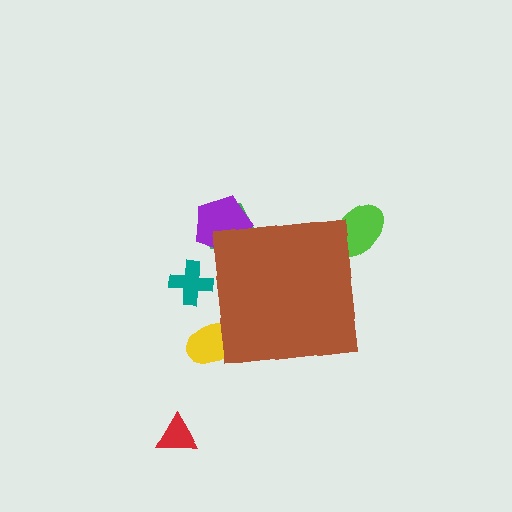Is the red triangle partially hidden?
No, the red triangle is fully visible.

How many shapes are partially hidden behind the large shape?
5 shapes are partially hidden.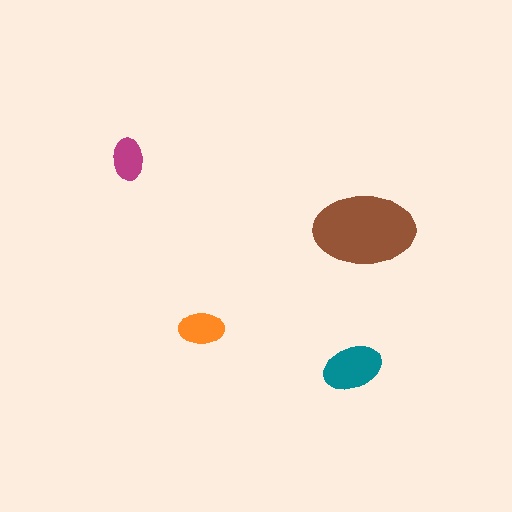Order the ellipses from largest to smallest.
the brown one, the teal one, the orange one, the magenta one.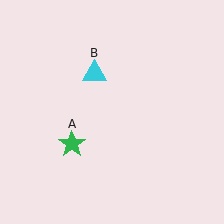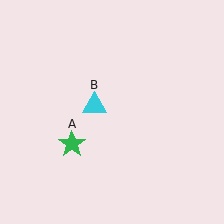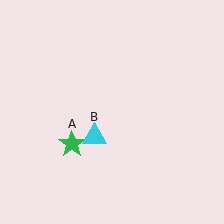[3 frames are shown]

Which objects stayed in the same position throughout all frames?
Green star (object A) remained stationary.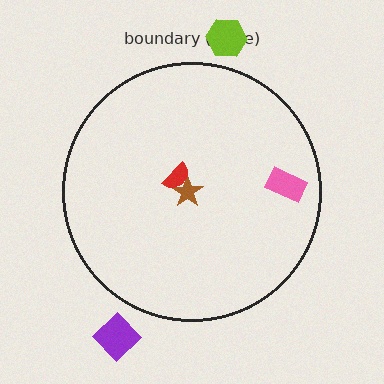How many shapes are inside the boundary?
3 inside, 3 outside.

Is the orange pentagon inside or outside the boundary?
Outside.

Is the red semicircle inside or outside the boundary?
Inside.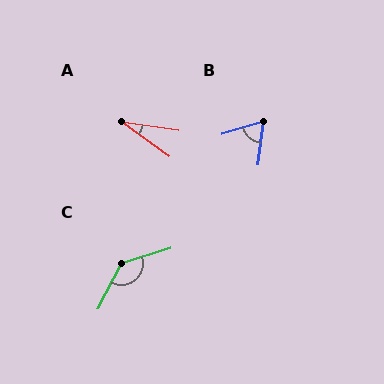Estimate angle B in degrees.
Approximately 66 degrees.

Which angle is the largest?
C, at approximately 134 degrees.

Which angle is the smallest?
A, at approximately 28 degrees.